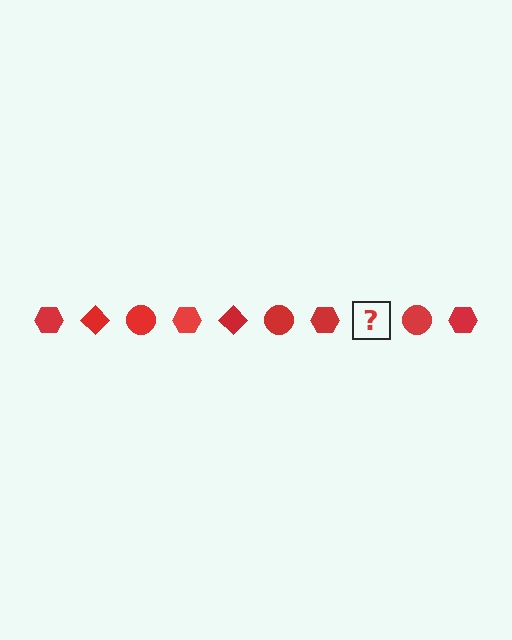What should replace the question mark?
The question mark should be replaced with a red diamond.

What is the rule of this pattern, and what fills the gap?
The rule is that the pattern cycles through hexagon, diamond, circle shapes in red. The gap should be filled with a red diamond.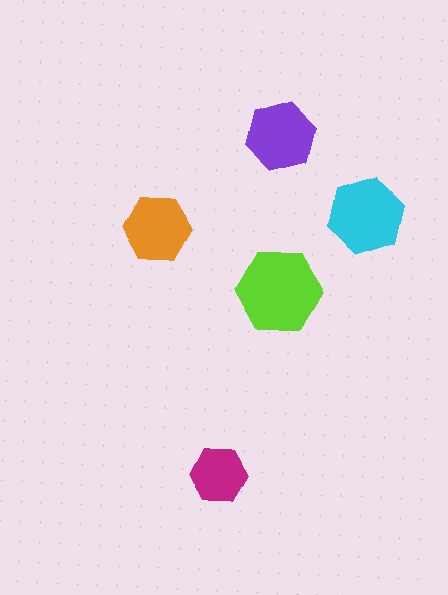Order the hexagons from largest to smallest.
the lime one, the cyan one, the purple one, the orange one, the magenta one.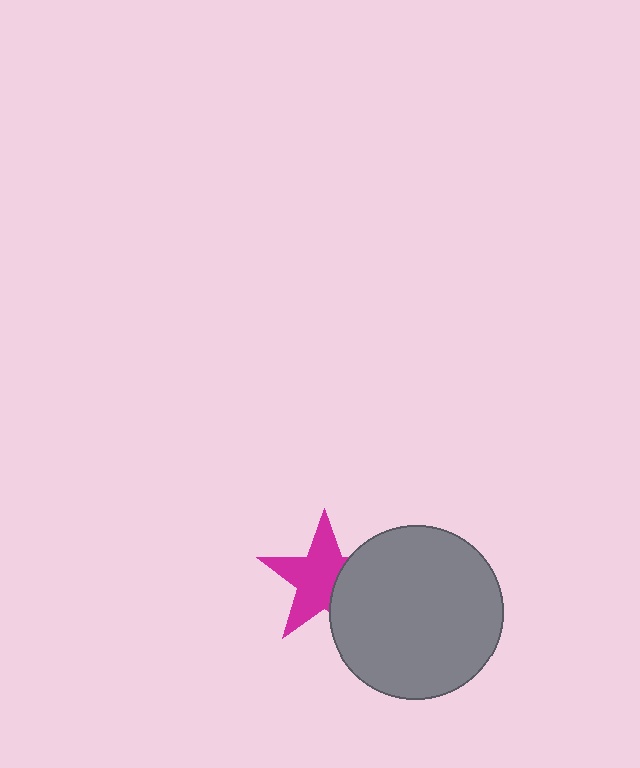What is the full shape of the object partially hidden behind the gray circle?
The partially hidden object is a magenta star.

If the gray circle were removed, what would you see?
You would see the complete magenta star.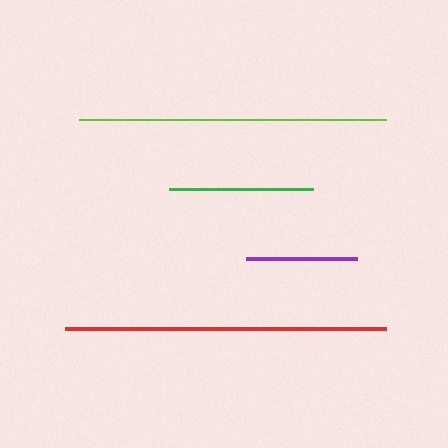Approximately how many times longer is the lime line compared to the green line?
The lime line is approximately 2.1 times the length of the green line.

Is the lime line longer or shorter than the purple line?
The lime line is longer than the purple line.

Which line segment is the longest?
The red line is the longest at approximately 321 pixels.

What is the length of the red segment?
The red segment is approximately 321 pixels long.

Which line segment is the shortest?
The purple line is the shortest at approximately 111 pixels.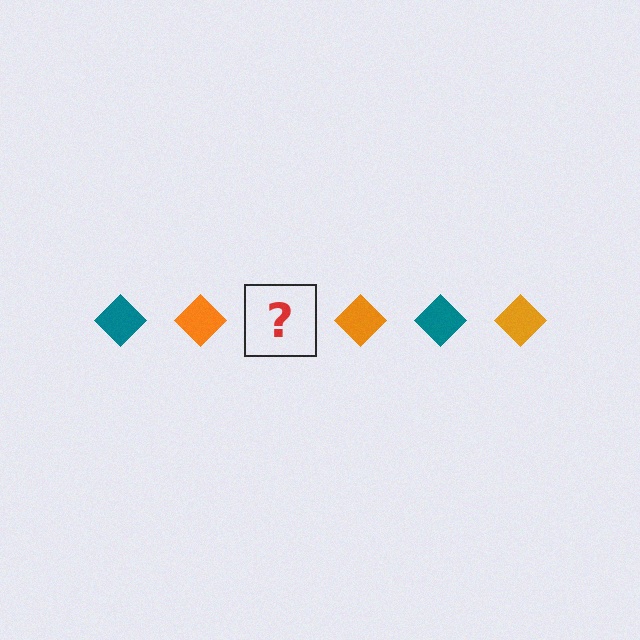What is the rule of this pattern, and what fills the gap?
The rule is that the pattern cycles through teal, orange diamonds. The gap should be filled with a teal diamond.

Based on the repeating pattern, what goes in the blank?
The blank should be a teal diamond.